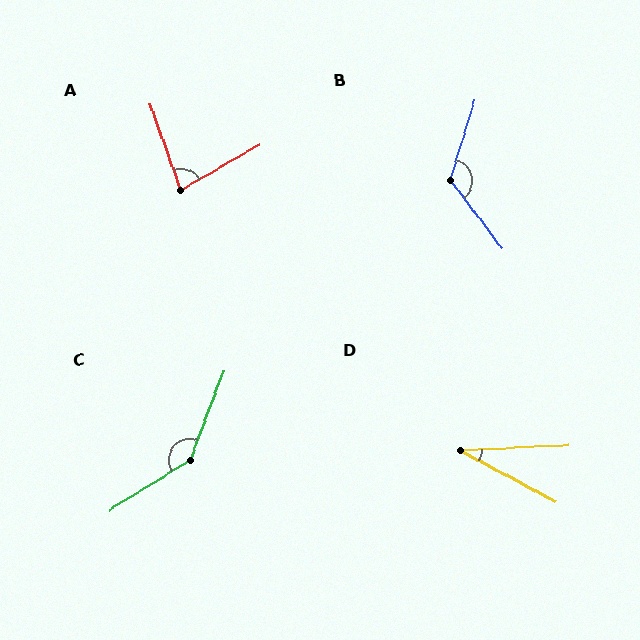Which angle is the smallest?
D, at approximately 31 degrees.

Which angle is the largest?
C, at approximately 142 degrees.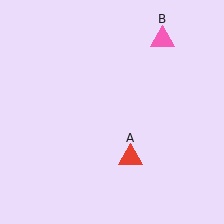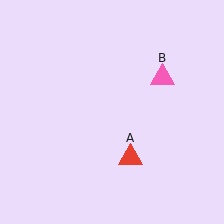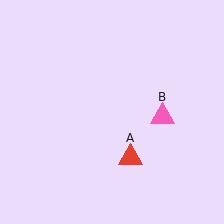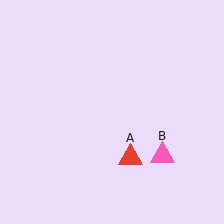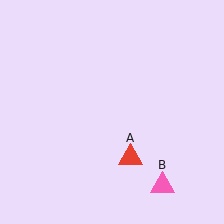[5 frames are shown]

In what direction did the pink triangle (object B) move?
The pink triangle (object B) moved down.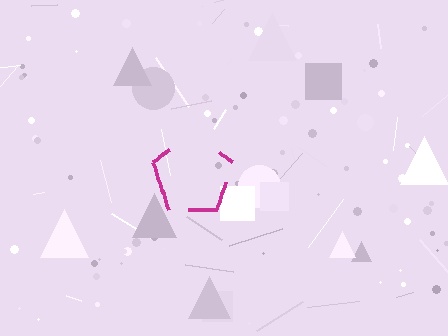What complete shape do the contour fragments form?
The contour fragments form a pentagon.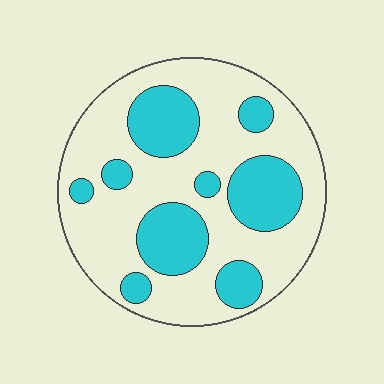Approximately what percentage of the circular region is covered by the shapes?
Approximately 30%.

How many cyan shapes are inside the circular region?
9.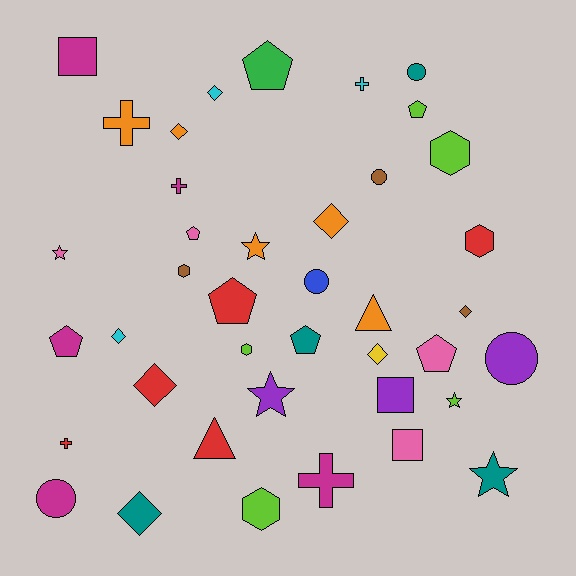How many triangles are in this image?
There are 2 triangles.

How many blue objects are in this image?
There is 1 blue object.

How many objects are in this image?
There are 40 objects.